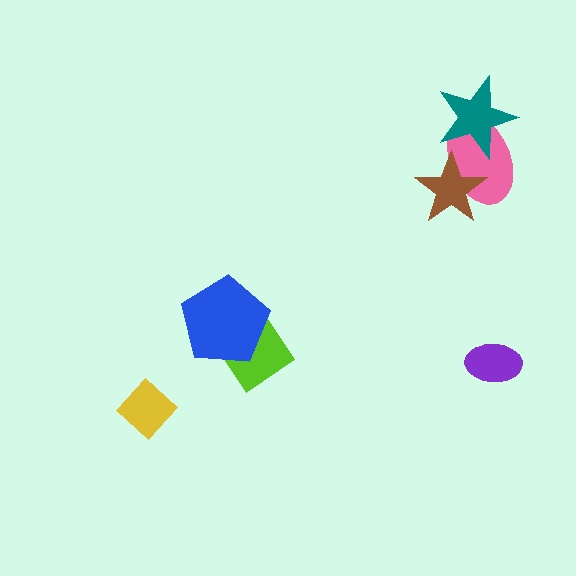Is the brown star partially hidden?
No, no other shape covers it.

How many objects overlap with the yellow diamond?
0 objects overlap with the yellow diamond.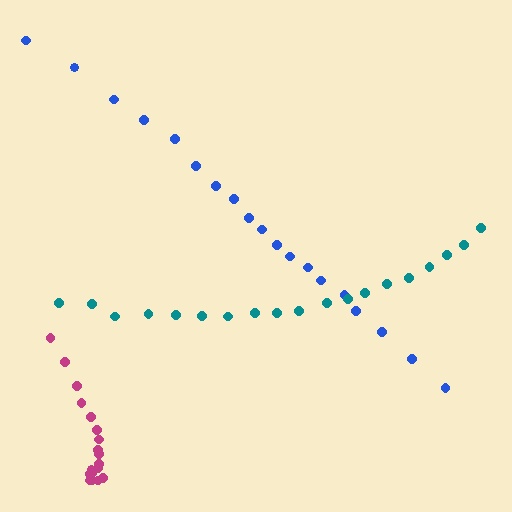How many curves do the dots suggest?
There are 3 distinct paths.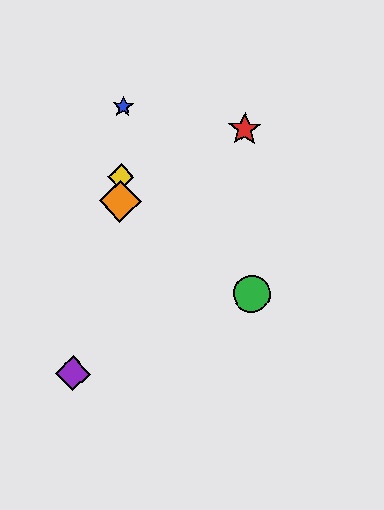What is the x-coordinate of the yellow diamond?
The yellow diamond is at x≈121.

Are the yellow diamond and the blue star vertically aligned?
Yes, both are at x≈121.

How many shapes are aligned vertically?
3 shapes (the blue star, the yellow diamond, the orange diamond) are aligned vertically.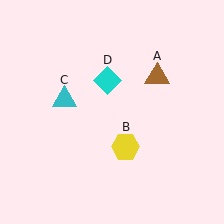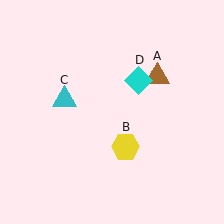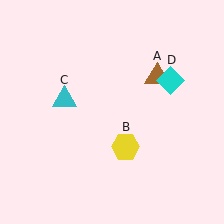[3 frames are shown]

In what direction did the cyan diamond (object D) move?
The cyan diamond (object D) moved right.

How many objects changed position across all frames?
1 object changed position: cyan diamond (object D).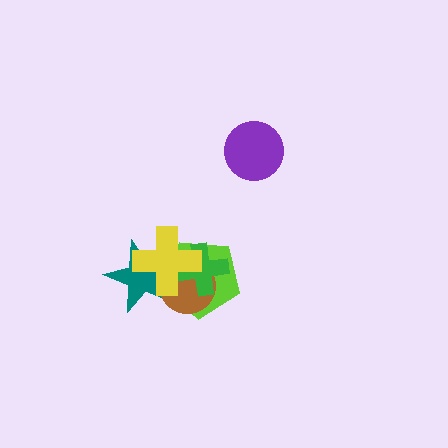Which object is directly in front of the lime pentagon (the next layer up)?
The teal star is directly in front of the lime pentagon.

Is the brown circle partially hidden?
Yes, it is partially covered by another shape.